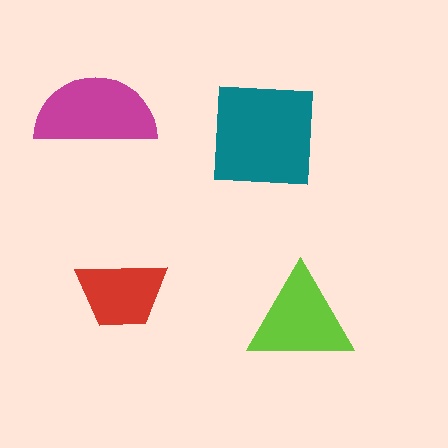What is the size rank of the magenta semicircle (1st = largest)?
2nd.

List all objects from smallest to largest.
The red trapezoid, the lime triangle, the magenta semicircle, the teal square.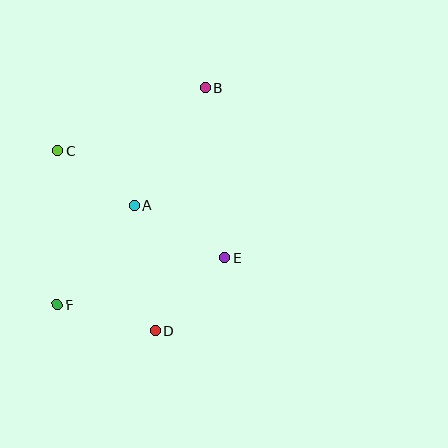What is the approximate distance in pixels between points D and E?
The distance between D and E is approximately 102 pixels.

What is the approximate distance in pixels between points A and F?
The distance between A and F is approximately 126 pixels.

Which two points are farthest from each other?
Points B and F are farthest from each other.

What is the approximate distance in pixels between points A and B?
The distance between A and B is approximately 137 pixels.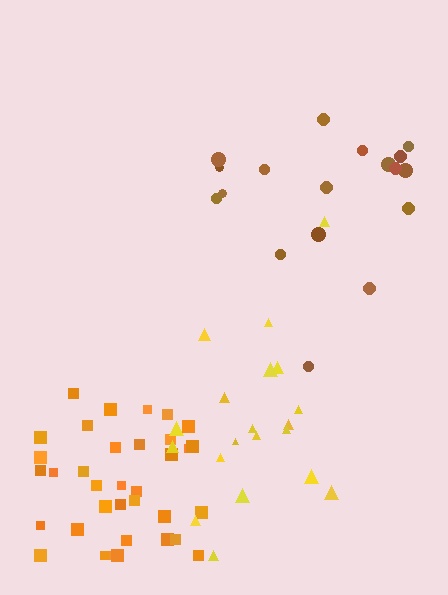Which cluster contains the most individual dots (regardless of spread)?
Orange (35).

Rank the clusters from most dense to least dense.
orange, yellow, brown.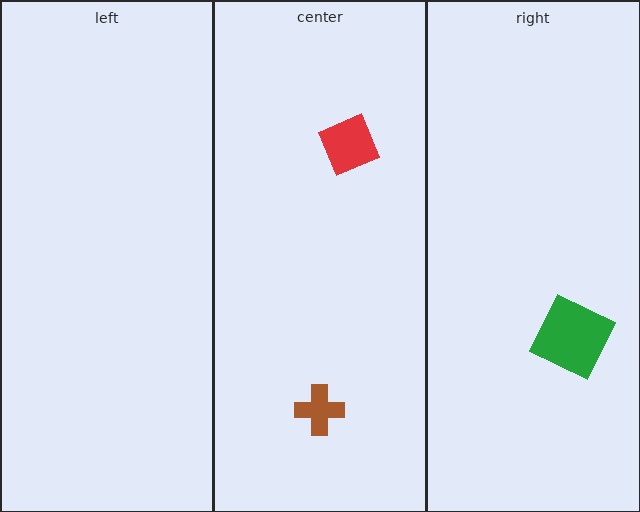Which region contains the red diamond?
The center region.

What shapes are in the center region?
The red diamond, the brown cross.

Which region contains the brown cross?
The center region.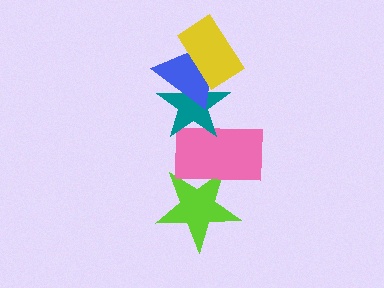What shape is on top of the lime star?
The pink rectangle is on top of the lime star.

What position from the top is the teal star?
The teal star is 3rd from the top.